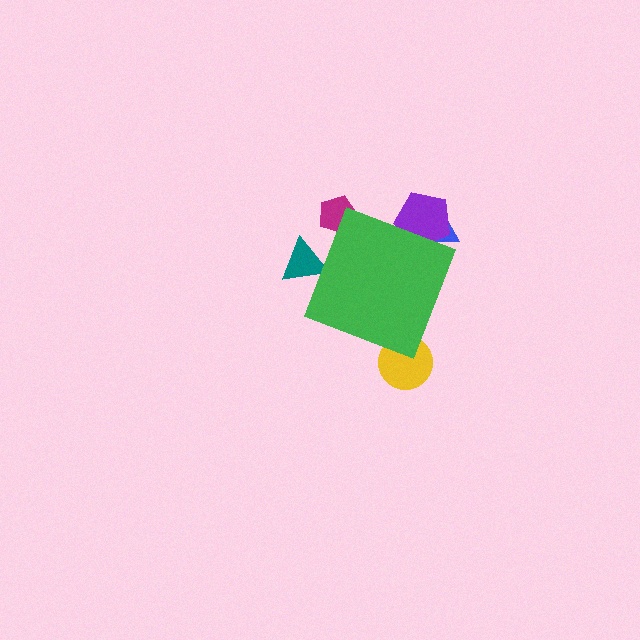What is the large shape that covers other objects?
A green diamond.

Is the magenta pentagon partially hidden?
Yes, the magenta pentagon is partially hidden behind the green diamond.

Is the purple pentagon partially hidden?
Yes, the purple pentagon is partially hidden behind the green diamond.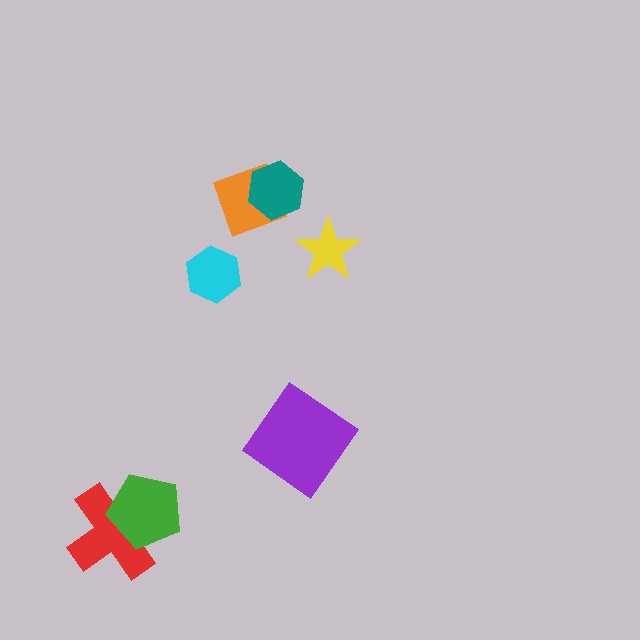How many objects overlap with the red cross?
1 object overlaps with the red cross.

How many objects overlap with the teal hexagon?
1 object overlaps with the teal hexagon.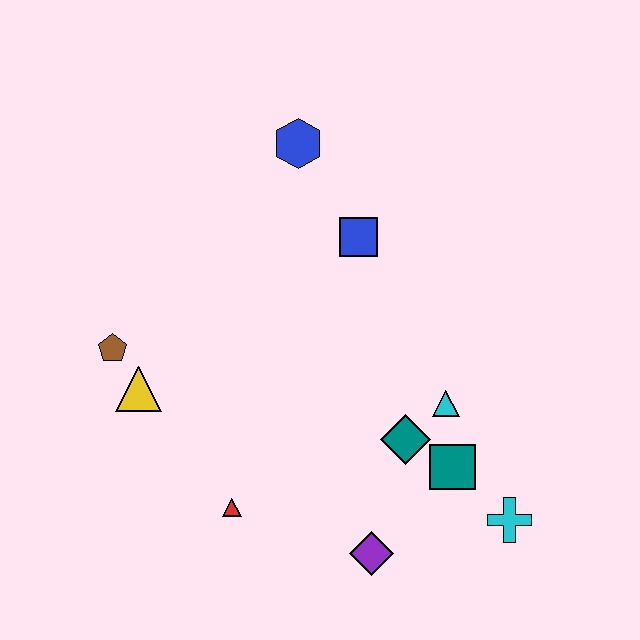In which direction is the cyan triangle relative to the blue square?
The cyan triangle is below the blue square.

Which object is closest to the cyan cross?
The teal square is closest to the cyan cross.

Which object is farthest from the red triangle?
The blue hexagon is farthest from the red triangle.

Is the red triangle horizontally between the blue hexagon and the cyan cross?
No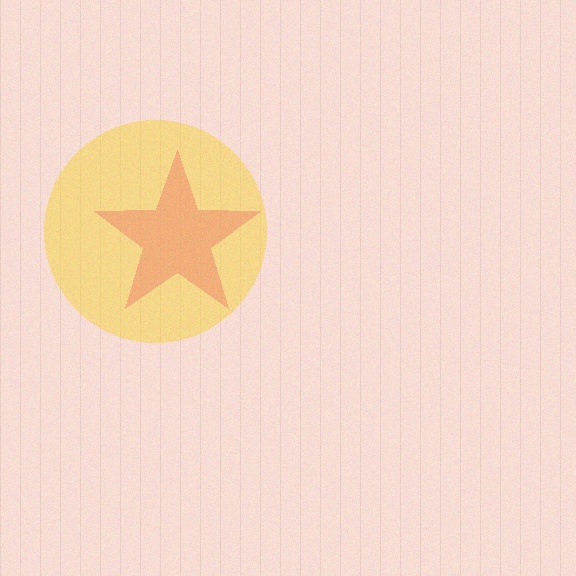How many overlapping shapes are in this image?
There are 2 overlapping shapes in the image.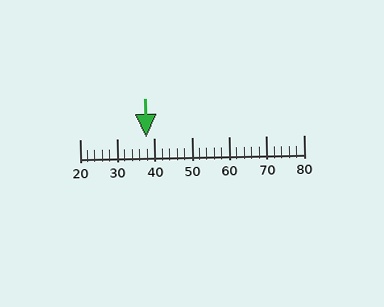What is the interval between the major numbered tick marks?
The major tick marks are spaced 10 units apart.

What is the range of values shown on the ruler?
The ruler shows values from 20 to 80.